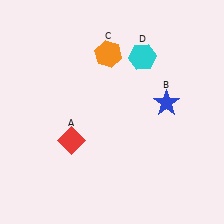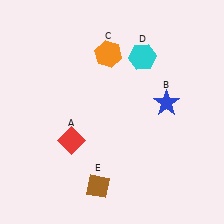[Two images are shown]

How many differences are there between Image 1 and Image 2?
There is 1 difference between the two images.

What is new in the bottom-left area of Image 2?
A brown diamond (E) was added in the bottom-left area of Image 2.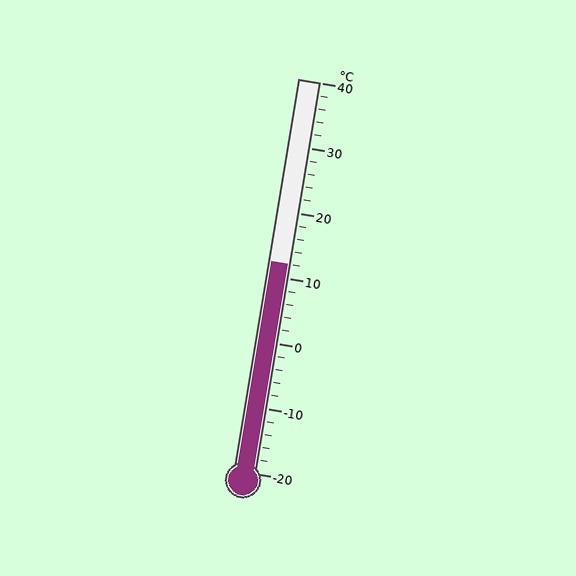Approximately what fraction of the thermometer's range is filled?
The thermometer is filled to approximately 55% of its range.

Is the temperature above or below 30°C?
The temperature is below 30°C.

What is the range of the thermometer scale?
The thermometer scale ranges from -20°C to 40°C.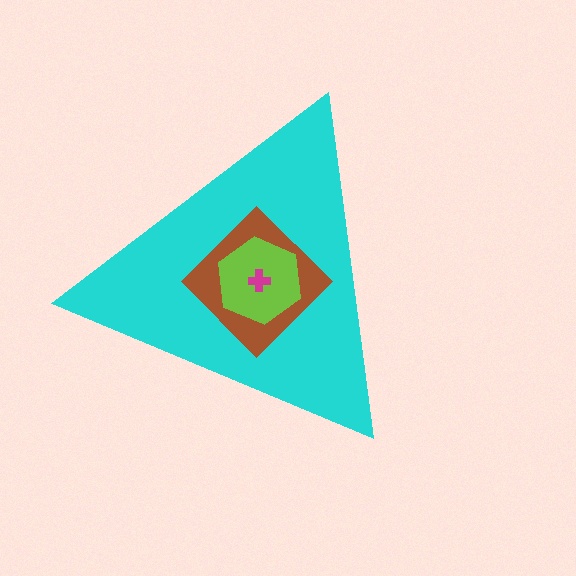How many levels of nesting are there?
4.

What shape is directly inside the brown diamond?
The lime hexagon.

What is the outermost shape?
The cyan triangle.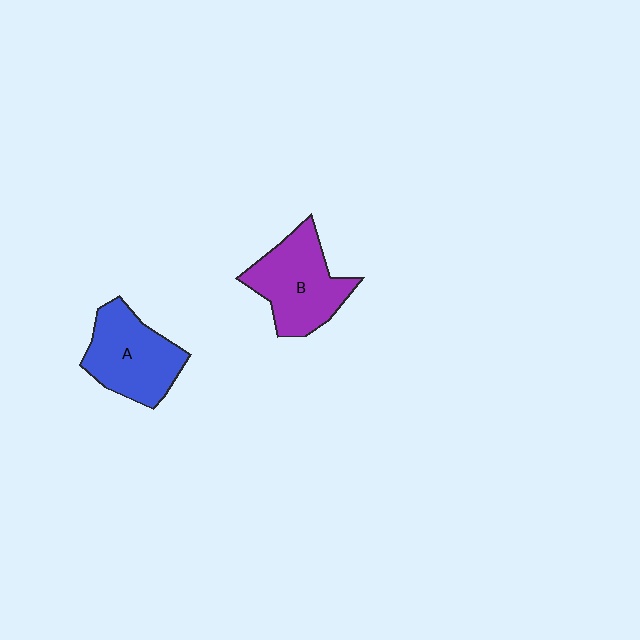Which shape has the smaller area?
Shape A (blue).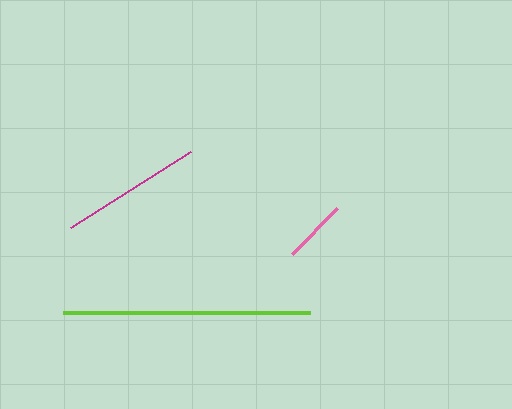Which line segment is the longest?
The lime line is the longest at approximately 246 pixels.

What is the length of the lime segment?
The lime segment is approximately 246 pixels long.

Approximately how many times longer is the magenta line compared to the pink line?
The magenta line is approximately 2.2 times the length of the pink line.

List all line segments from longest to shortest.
From longest to shortest: lime, magenta, pink.